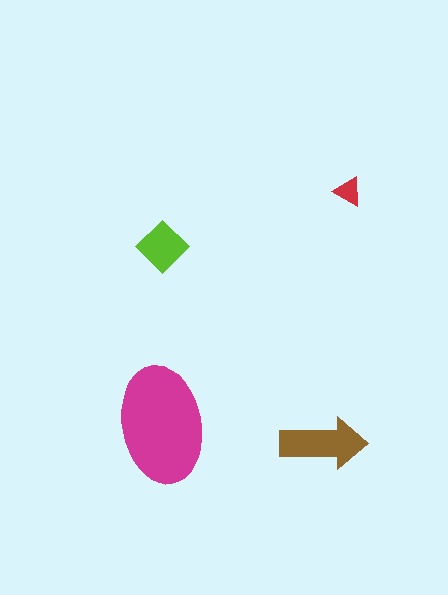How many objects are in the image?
There are 4 objects in the image.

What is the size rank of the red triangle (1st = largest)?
4th.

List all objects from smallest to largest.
The red triangle, the lime diamond, the brown arrow, the magenta ellipse.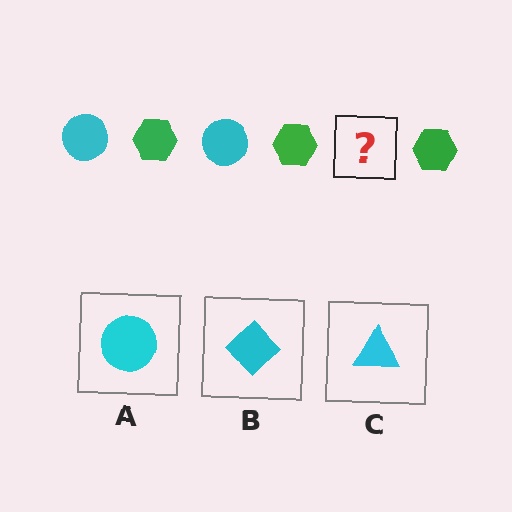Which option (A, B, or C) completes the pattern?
A.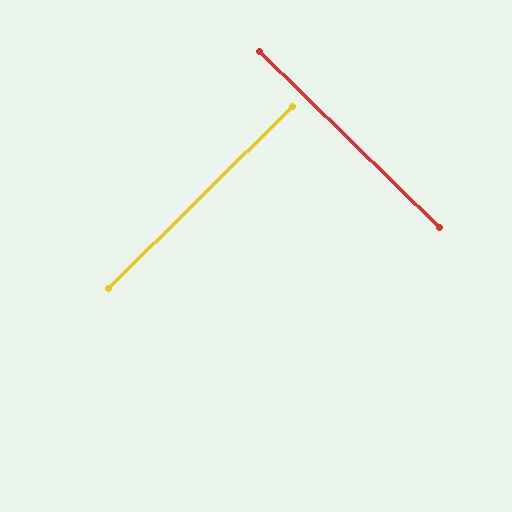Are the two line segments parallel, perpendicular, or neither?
Perpendicular — they meet at approximately 89°.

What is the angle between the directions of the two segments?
Approximately 89 degrees.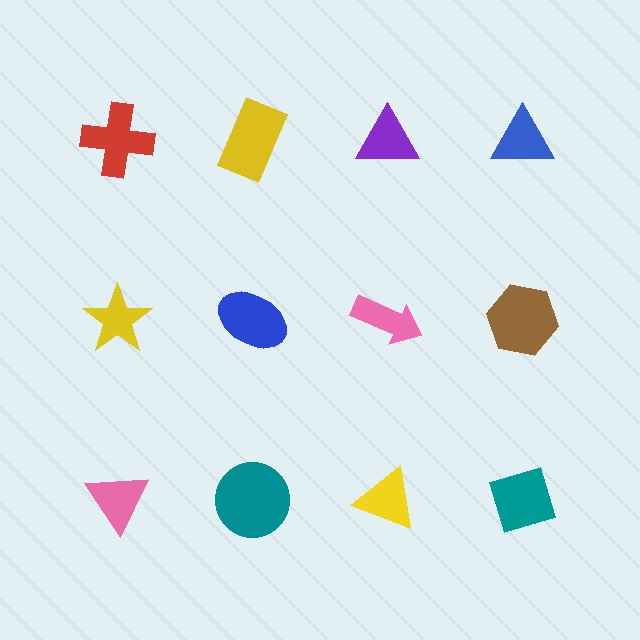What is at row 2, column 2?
A blue ellipse.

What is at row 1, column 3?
A purple triangle.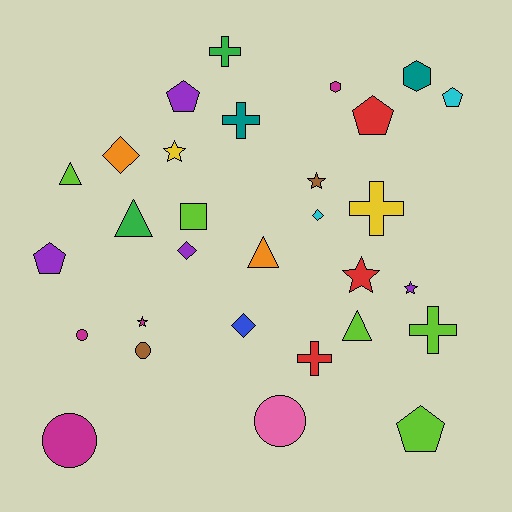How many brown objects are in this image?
There are 2 brown objects.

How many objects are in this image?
There are 30 objects.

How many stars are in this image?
There are 5 stars.